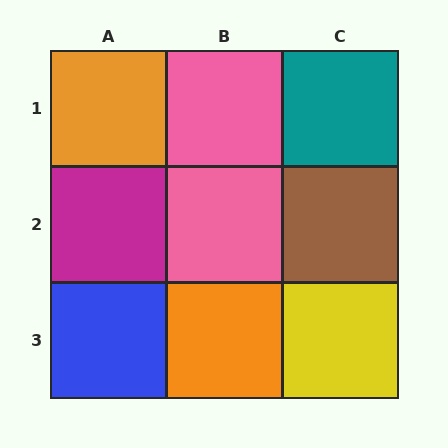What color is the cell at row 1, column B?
Pink.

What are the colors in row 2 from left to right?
Magenta, pink, brown.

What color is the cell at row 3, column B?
Orange.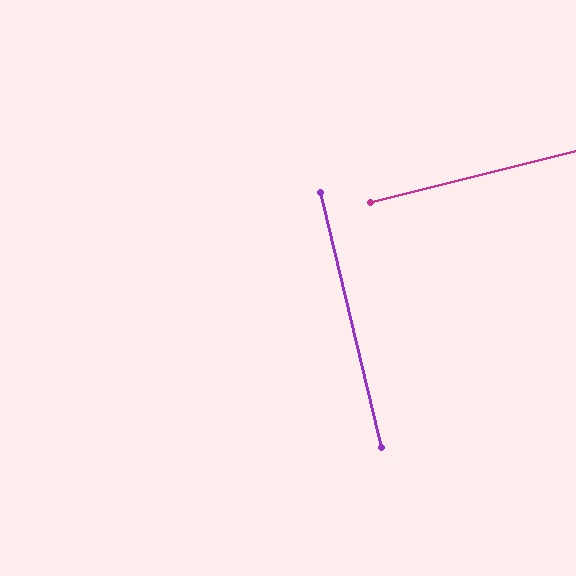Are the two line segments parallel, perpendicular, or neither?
Perpendicular — they meet at approximately 90°.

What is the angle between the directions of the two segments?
Approximately 90 degrees.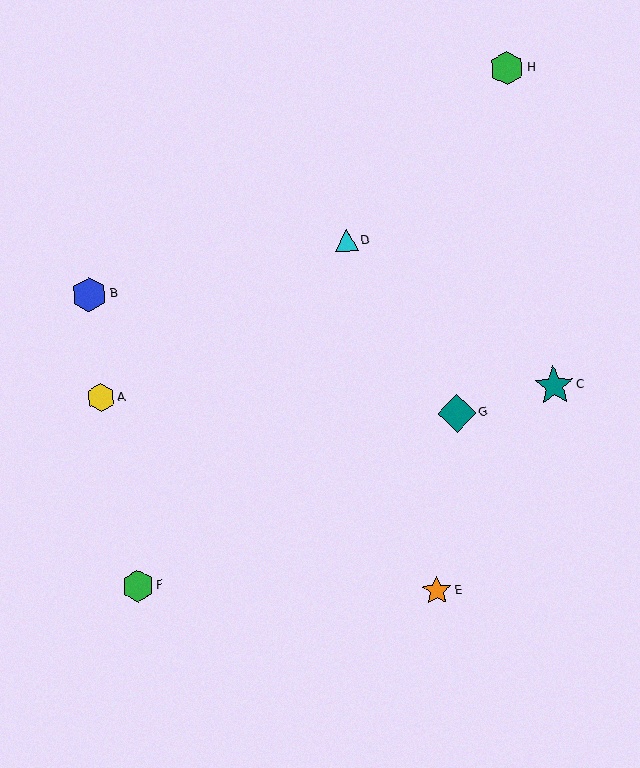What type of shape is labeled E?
Shape E is an orange star.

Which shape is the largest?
The teal star (labeled C) is the largest.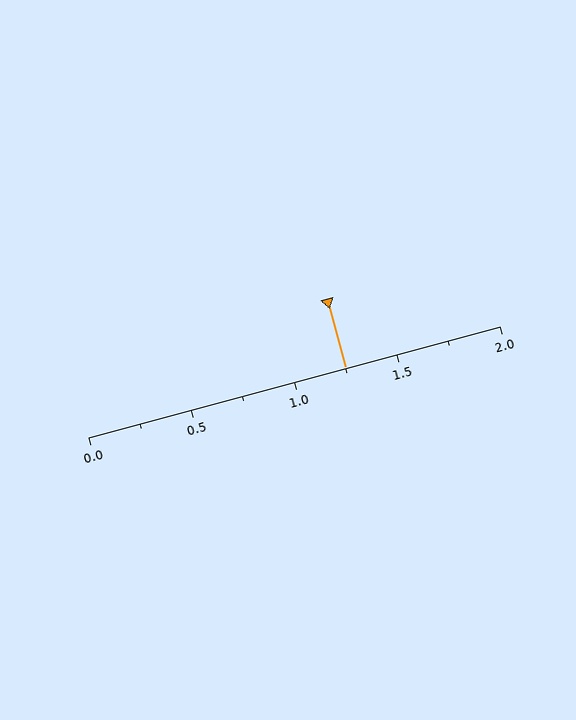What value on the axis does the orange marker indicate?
The marker indicates approximately 1.25.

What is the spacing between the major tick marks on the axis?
The major ticks are spaced 0.5 apart.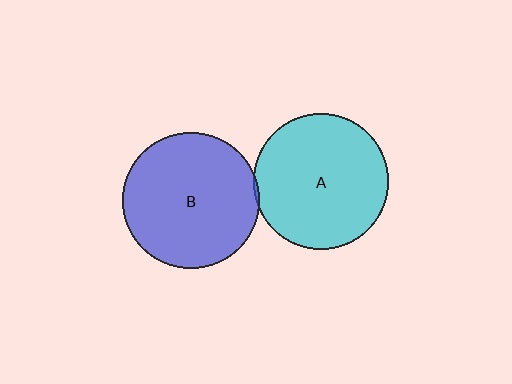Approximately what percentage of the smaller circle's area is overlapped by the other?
Approximately 5%.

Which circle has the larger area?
Circle B (blue).